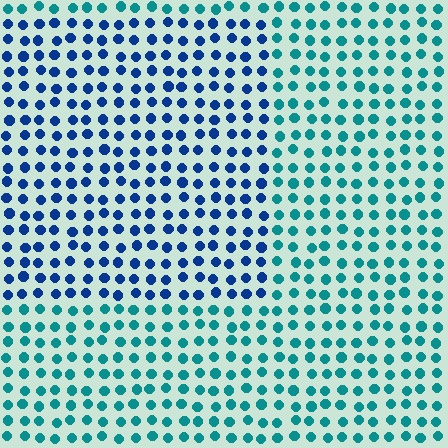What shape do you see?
I see a rectangle.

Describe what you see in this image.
The image is filled with small teal elements in a uniform arrangement. A rectangle-shaped region is visible where the elements are tinted to a slightly different hue, forming a subtle color boundary.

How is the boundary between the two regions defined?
The boundary is defined purely by a slight shift in hue (about 40 degrees). Spacing, size, and orientation are identical on both sides.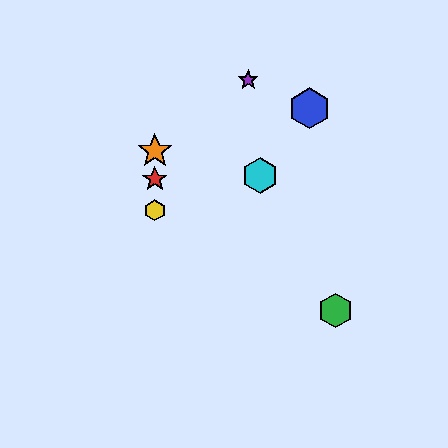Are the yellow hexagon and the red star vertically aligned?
Yes, both are at x≈155.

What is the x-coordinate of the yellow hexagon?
The yellow hexagon is at x≈155.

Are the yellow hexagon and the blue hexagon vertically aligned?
No, the yellow hexagon is at x≈155 and the blue hexagon is at x≈310.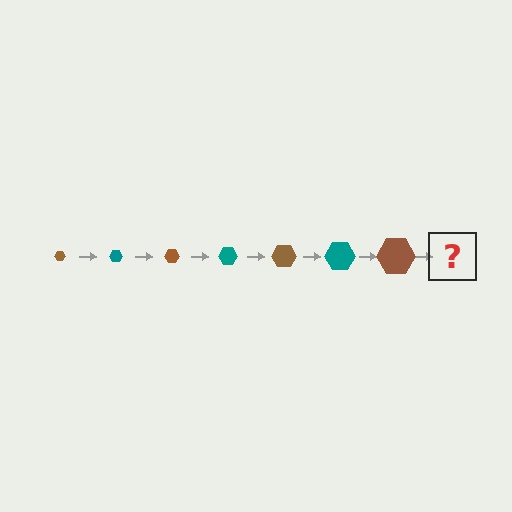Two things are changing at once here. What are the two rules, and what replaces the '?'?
The two rules are that the hexagon grows larger each step and the color cycles through brown and teal. The '?' should be a teal hexagon, larger than the previous one.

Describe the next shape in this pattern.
It should be a teal hexagon, larger than the previous one.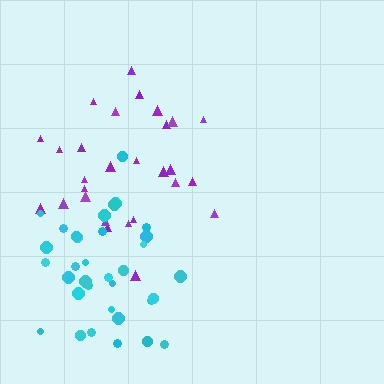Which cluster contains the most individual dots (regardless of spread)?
Cyan (34).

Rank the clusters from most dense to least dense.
cyan, purple.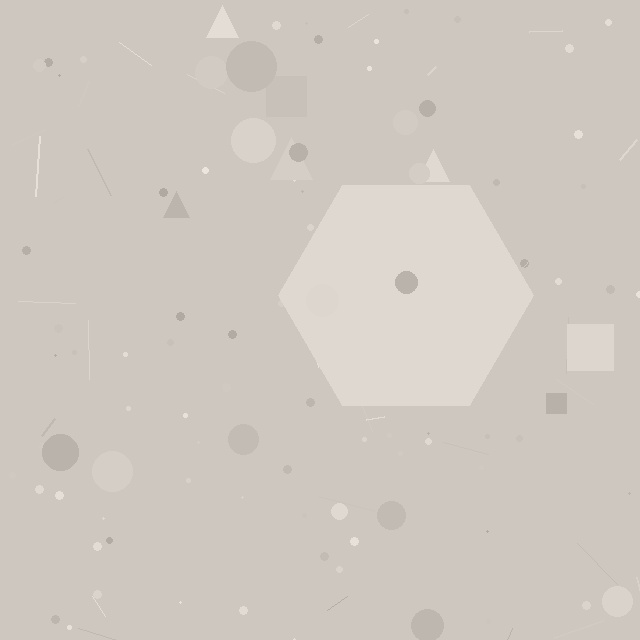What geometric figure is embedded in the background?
A hexagon is embedded in the background.